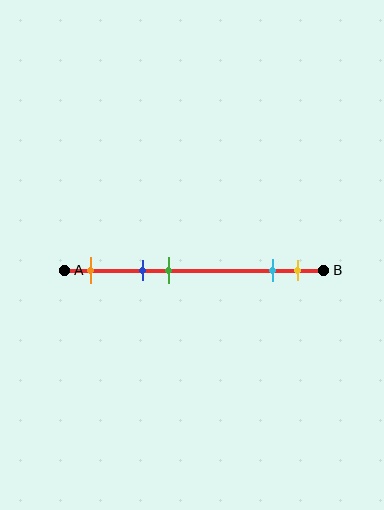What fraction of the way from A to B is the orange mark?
The orange mark is approximately 10% (0.1) of the way from A to B.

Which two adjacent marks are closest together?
The cyan and yellow marks are the closest adjacent pair.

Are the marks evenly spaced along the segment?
No, the marks are not evenly spaced.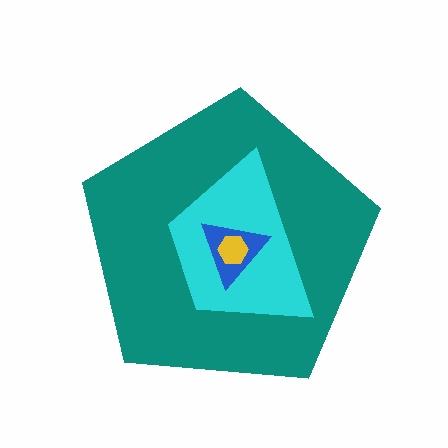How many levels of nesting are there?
4.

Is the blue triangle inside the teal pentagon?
Yes.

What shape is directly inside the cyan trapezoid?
The blue triangle.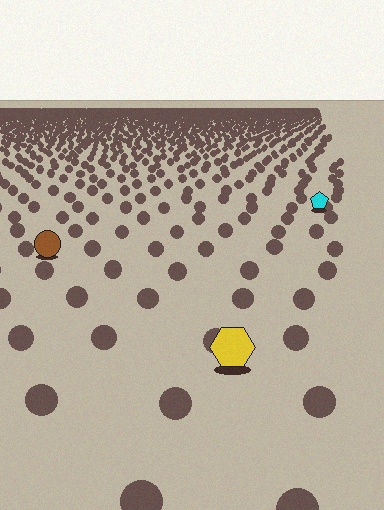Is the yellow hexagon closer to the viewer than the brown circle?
Yes. The yellow hexagon is closer — you can tell from the texture gradient: the ground texture is coarser near it.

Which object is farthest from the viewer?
The cyan pentagon is farthest from the viewer. It appears smaller and the ground texture around it is denser.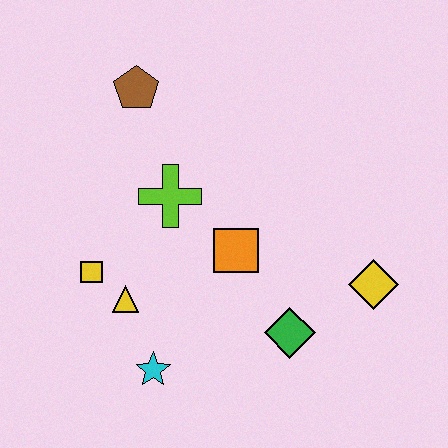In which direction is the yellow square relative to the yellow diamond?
The yellow square is to the left of the yellow diamond.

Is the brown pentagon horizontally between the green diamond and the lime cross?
No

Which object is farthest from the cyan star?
The brown pentagon is farthest from the cyan star.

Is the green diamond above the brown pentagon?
No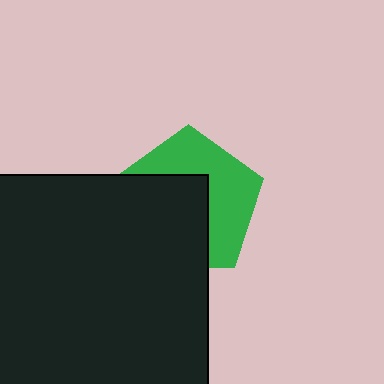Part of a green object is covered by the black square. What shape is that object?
It is a pentagon.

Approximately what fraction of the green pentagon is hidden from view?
Roughly 52% of the green pentagon is hidden behind the black square.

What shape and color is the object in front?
The object in front is a black square.